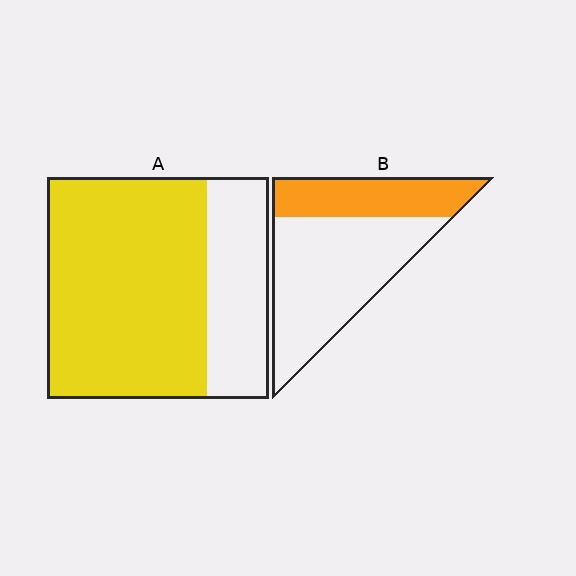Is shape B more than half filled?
No.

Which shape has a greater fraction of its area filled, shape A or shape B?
Shape A.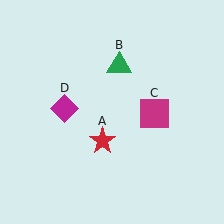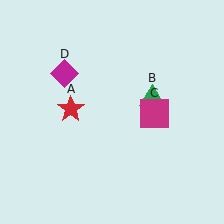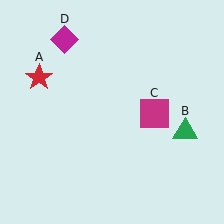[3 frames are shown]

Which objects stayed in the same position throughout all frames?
Magenta square (object C) remained stationary.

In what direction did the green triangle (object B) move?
The green triangle (object B) moved down and to the right.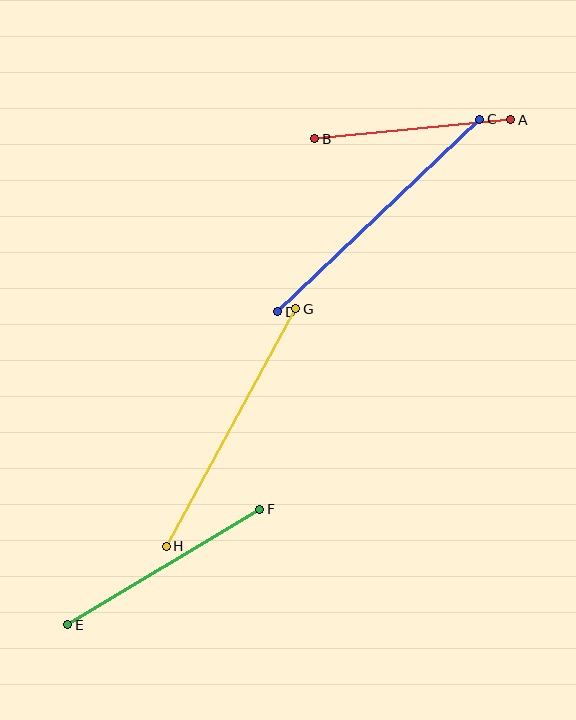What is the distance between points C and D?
The distance is approximately 279 pixels.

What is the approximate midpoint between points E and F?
The midpoint is at approximately (164, 567) pixels.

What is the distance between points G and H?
The distance is approximately 270 pixels.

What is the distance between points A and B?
The distance is approximately 197 pixels.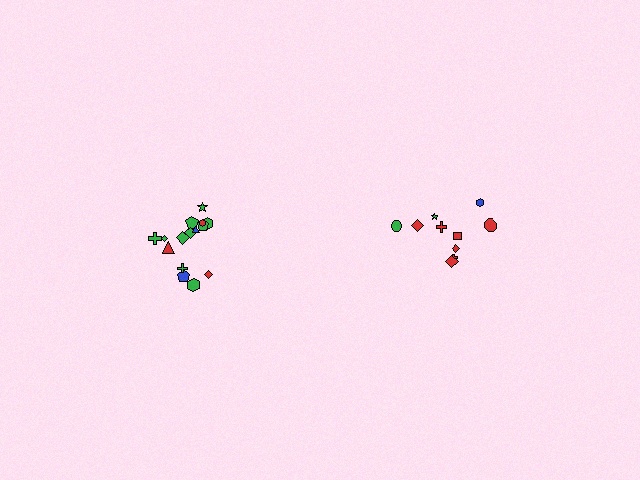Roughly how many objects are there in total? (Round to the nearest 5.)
Roughly 25 objects in total.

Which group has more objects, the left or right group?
The left group.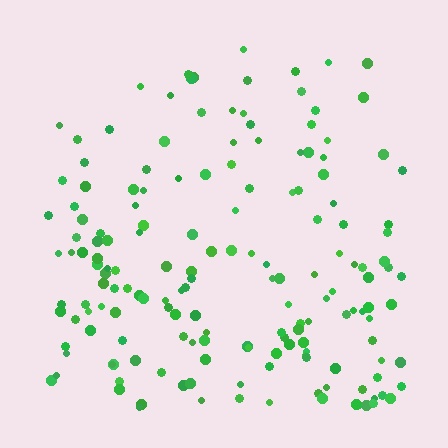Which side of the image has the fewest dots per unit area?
The top.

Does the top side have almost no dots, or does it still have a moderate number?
Still a moderate number, just noticeably fewer than the bottom.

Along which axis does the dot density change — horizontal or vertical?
Vertical.